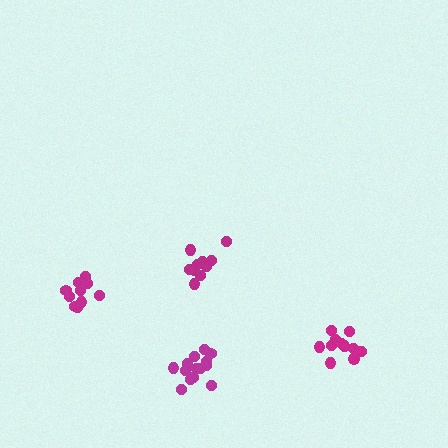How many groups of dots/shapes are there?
There are 4 groups.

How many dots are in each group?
Group 1: 11 dots, Group 2: 11 dots, Group 3: 10 dots, Group 4: 14 dots (46 total).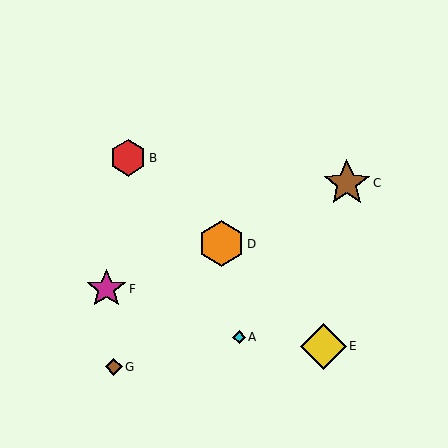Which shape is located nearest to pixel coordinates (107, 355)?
The brown diamond (labeled G) at (114, 367) is nearest to that location.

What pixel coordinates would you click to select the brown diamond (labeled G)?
Click at (114, 367) to select the brown diamond G.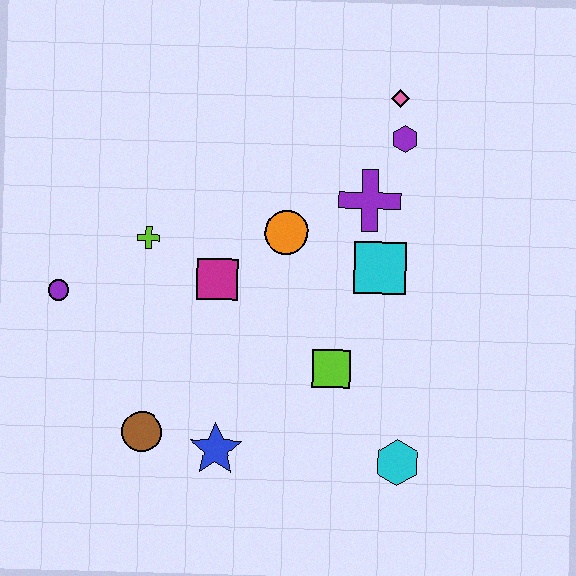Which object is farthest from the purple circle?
The pink diamond is farthest from the purple circle.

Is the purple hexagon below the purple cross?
No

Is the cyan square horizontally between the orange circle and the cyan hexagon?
Yes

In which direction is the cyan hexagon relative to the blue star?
The cyan hexagon is to the right of the blue star.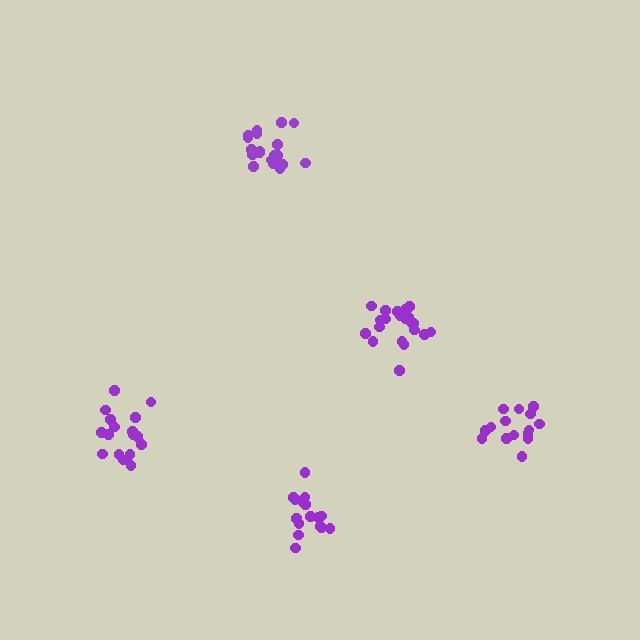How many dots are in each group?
Group 1: 15 dots, Group 2: 20 dots, Group 3: 17 dots, Group 4: 21 dots, Group 5: 16 dots (89 total).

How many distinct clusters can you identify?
There are 5 distinct clusters.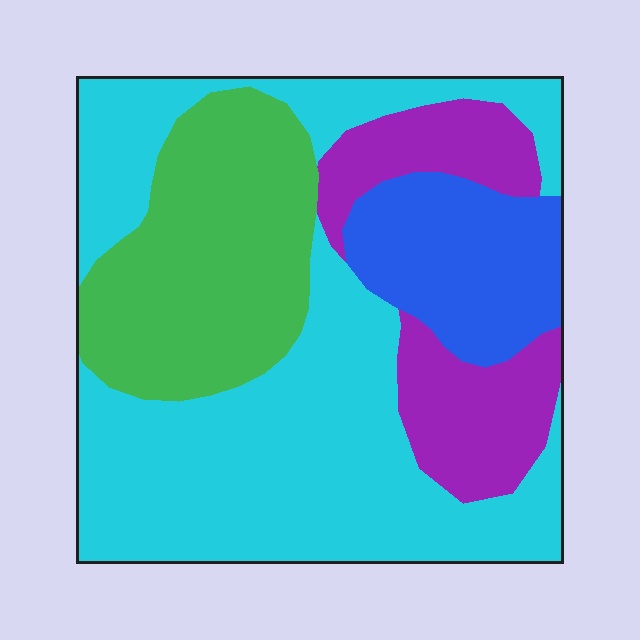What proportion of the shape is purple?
Purple takes up about one sixth (1/6) of the shape.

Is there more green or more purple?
Green.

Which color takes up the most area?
Cyan, at roughly 50%.